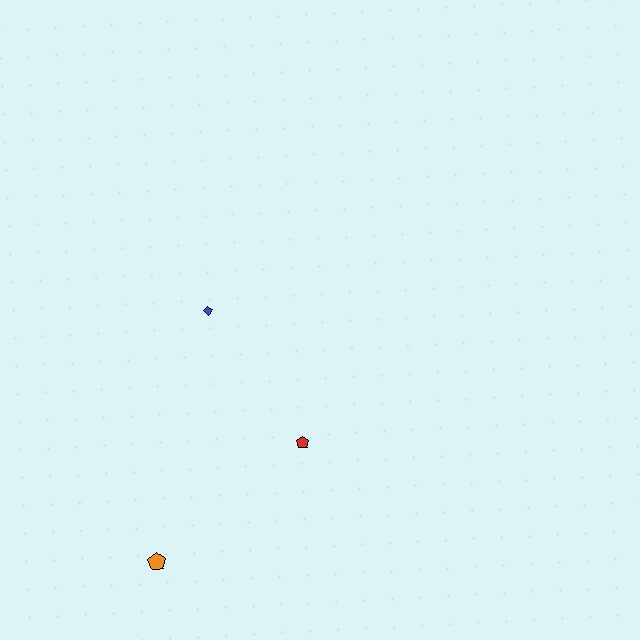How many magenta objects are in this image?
There are no magenta objects.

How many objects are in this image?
There are 3 objects.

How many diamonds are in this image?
There is 1 diamond.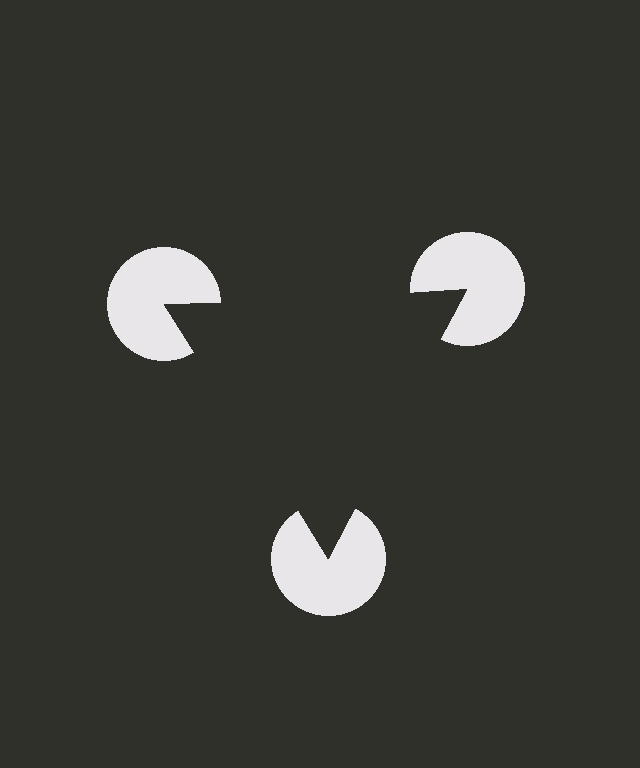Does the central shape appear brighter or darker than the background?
It typically appears slightly darker than the background, even though no actual brightness change is drawn.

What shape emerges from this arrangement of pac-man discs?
An illusory triangle — its edges are inferred from the aligned wedge cuts in the pac-man discs, not physically drawn.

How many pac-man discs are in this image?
There are 3 — one at each vertex of the illusory triangle.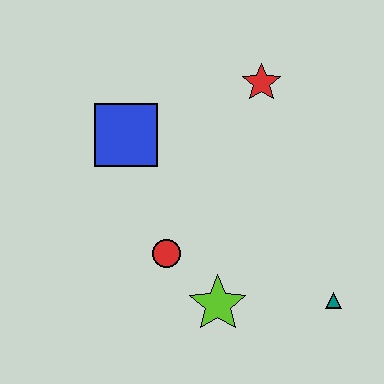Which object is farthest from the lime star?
The red star is farthest from the lime star.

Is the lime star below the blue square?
Yes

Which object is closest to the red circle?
The lime star is closest to the red circle.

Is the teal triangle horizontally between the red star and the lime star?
No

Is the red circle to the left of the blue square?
No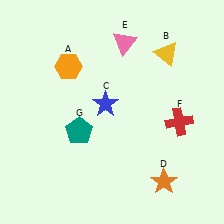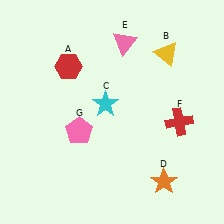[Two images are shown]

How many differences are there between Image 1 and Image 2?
There are 3 differences between the two images.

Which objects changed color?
A changed from orange to red. C changed from blue to cyan. G changed from teal to pink.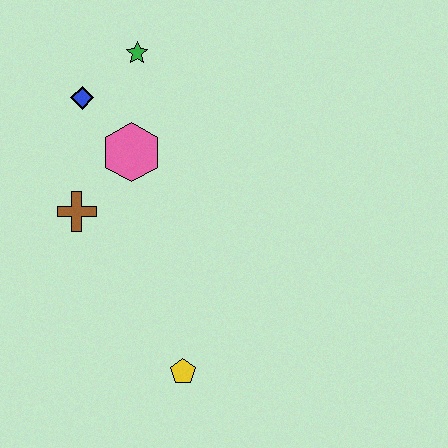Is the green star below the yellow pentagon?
No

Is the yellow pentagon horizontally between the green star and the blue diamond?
No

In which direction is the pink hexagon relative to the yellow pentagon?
The pink hexagon is above the yellow pentagon.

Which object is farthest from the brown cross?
The yellow pentagon is farthest from the brown cross.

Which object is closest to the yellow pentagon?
The brown cross is closest to the yellow pentagon.